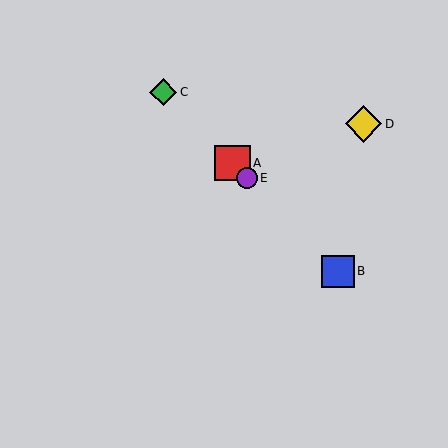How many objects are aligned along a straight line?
4 objects (A, B, C, E) are aligned along a straight line.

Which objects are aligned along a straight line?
Objects A, B, C, E are aligned along a straight line.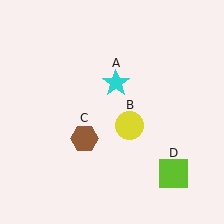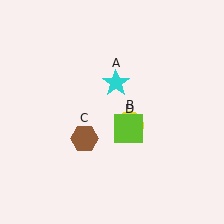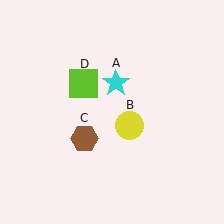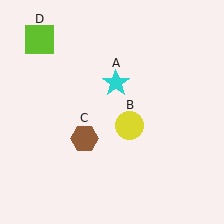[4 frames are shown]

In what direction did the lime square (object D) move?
The lime square (object D) moved up and to the left.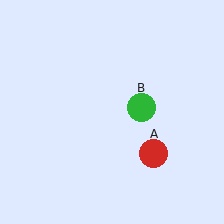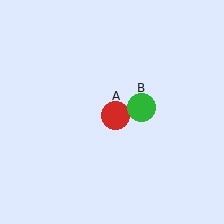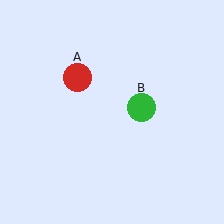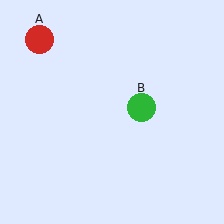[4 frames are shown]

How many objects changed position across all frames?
1 object changed position: red circle (object A).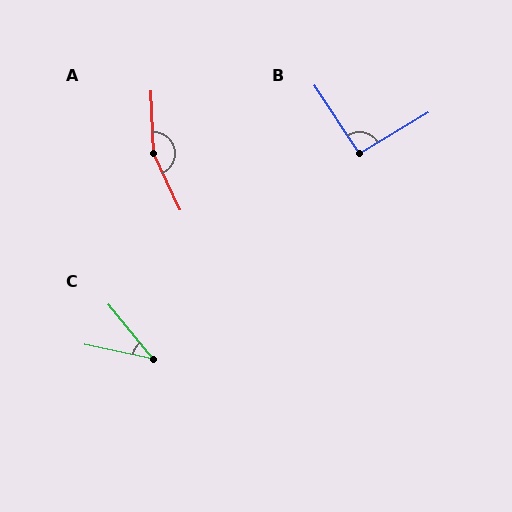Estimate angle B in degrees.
Approximately 93 degrees.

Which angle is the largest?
A, at approximately 157 degrees.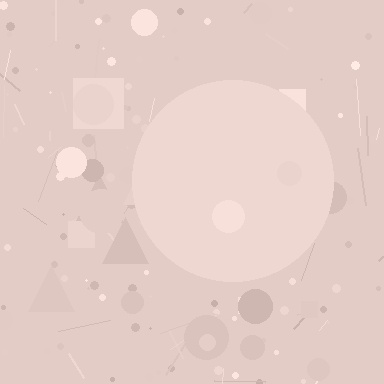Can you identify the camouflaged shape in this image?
The camouflaged shape is a circle.